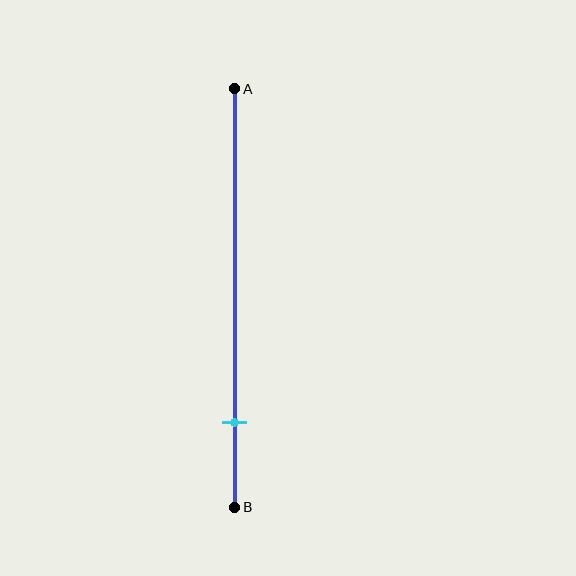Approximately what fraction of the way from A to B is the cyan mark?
The cyan mark is approximately 80% of the way from A to B.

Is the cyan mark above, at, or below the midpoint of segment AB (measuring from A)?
The cyan mark is below the midpoint of segment AB.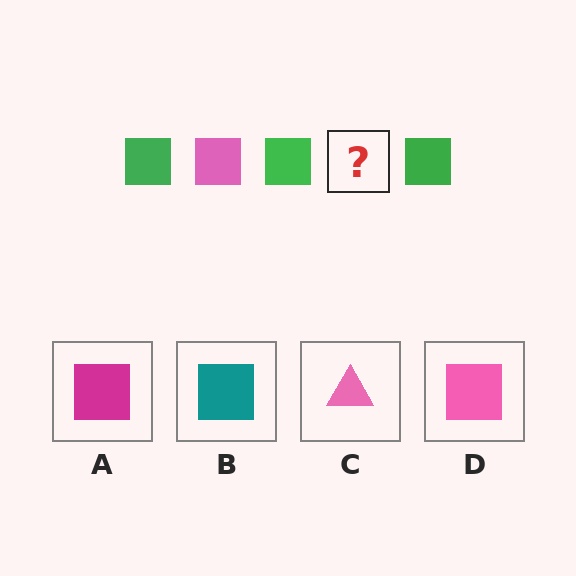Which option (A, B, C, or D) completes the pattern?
D.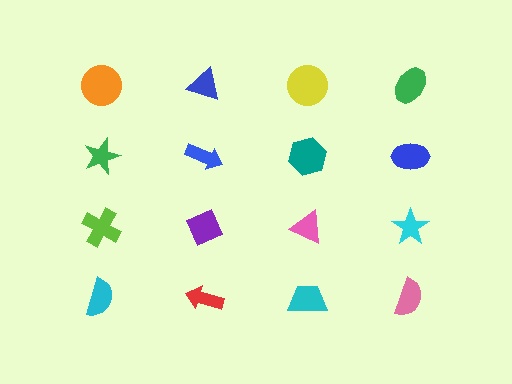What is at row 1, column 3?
A yellow circle.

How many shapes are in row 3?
4 shapes.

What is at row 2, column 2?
A blue arrow.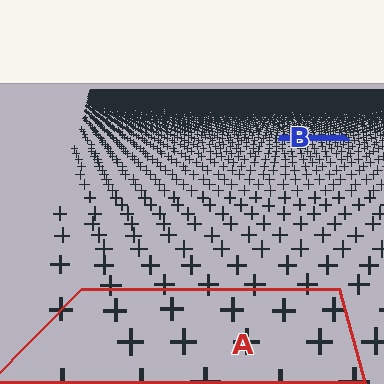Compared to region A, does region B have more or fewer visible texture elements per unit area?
Region B has more texture elements per unit area — they are packed more densely because it is farther away.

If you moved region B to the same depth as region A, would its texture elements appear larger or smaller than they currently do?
They would appear larger. At a closer depth, the same texture elements are projected at a bigger on-screen size.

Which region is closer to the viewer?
Region A is closer. The texture elements there are larger and more spread out.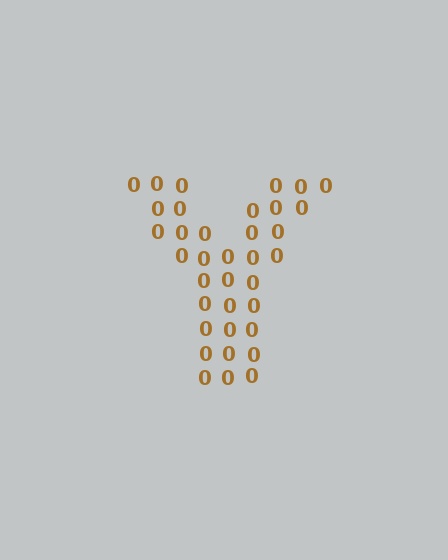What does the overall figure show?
The overall figure shows the letter Y.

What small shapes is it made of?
It is made of small digit 0's.